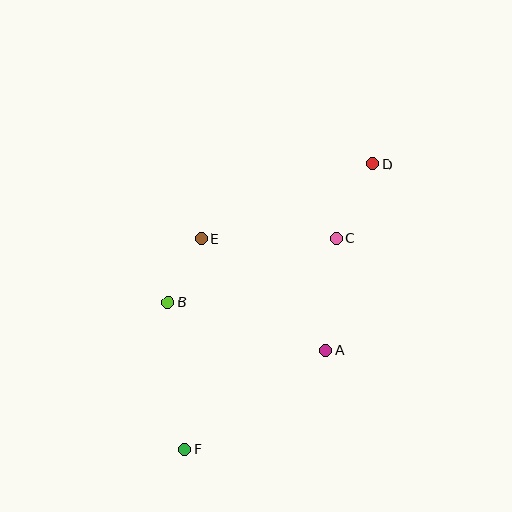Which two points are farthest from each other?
Points D and F are farthest from each other.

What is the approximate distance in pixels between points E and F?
The distance between E and F is approximately 211 pixels.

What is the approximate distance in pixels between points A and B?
The distance between A and B is approximately 164 pixels.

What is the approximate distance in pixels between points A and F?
The distance between A and F is approximately 173 pixels.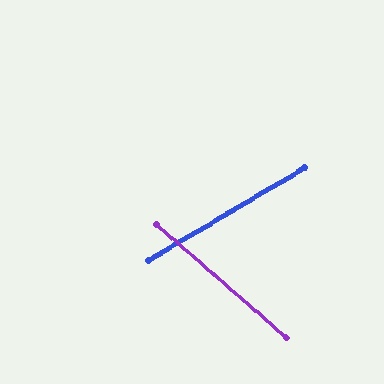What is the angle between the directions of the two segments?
Approximately 72 degrees.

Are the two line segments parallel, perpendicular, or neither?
Neither parallel nor perpendicular — they differ by about 72°.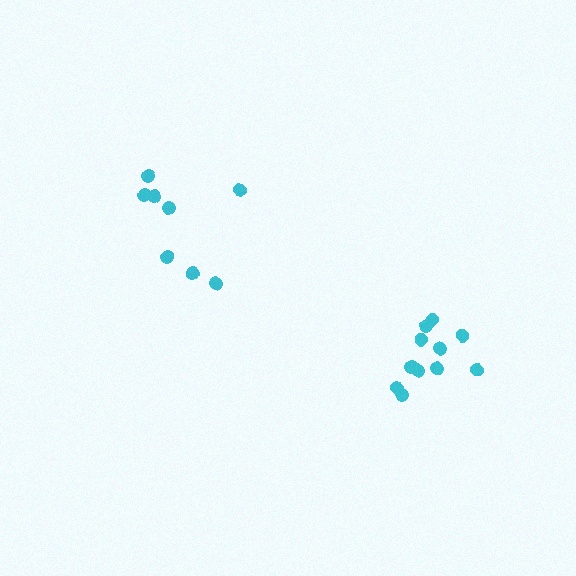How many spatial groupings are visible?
There are 2 spatial groupings.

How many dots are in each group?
Group 1: 11 dots, Group 2: 8 dots (19 total).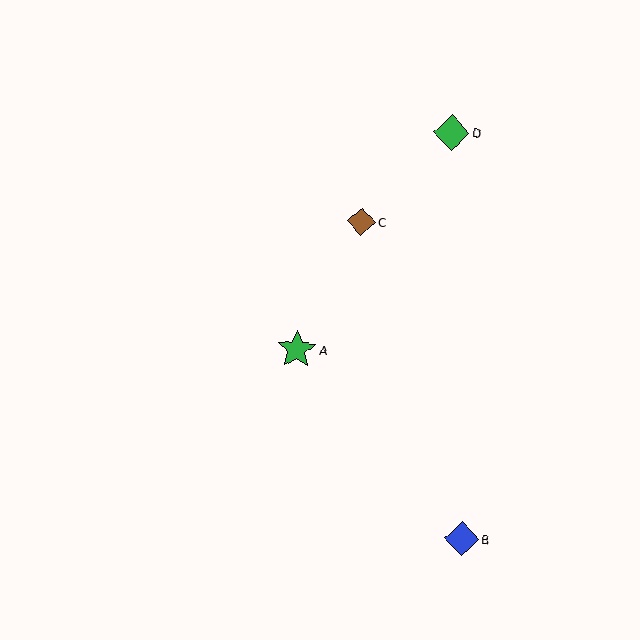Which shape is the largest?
The green star (labeled A) is the largest.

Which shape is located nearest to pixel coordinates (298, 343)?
The green star (labeled A) at (297, 350) is nearest to that location.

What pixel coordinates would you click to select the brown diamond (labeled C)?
Click at (361, 222) to select the brown diamond C.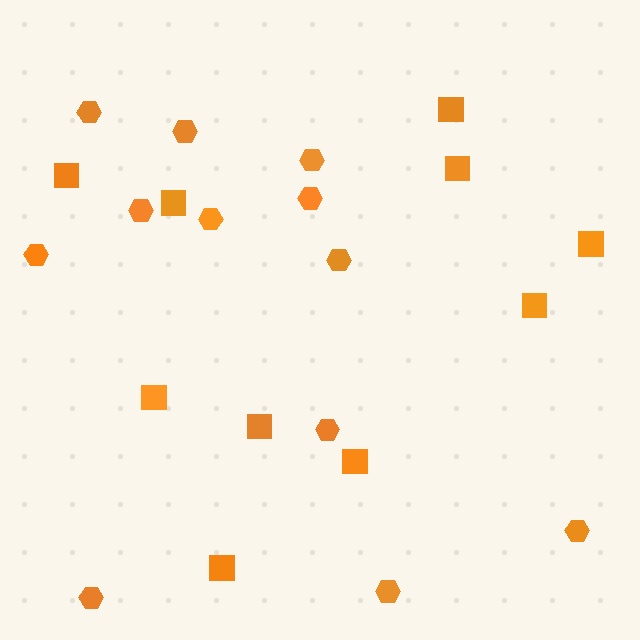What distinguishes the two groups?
There are 2 groups: one group of hexagons (12) and one group of squares (10).